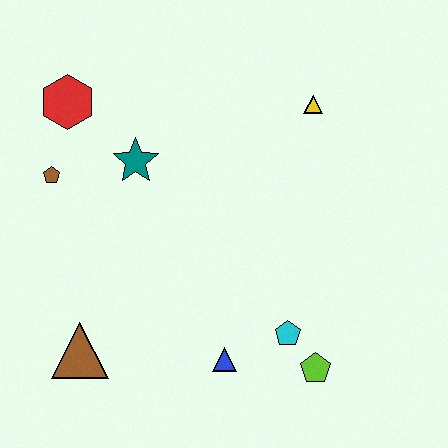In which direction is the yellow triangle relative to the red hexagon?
The yellow triangle is to the right of the red hexagon.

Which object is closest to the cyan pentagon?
The lime pentagon is closest to the cyan pentagon.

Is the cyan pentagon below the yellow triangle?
Yes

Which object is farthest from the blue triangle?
The red hexagon is farthest from the blue triangle.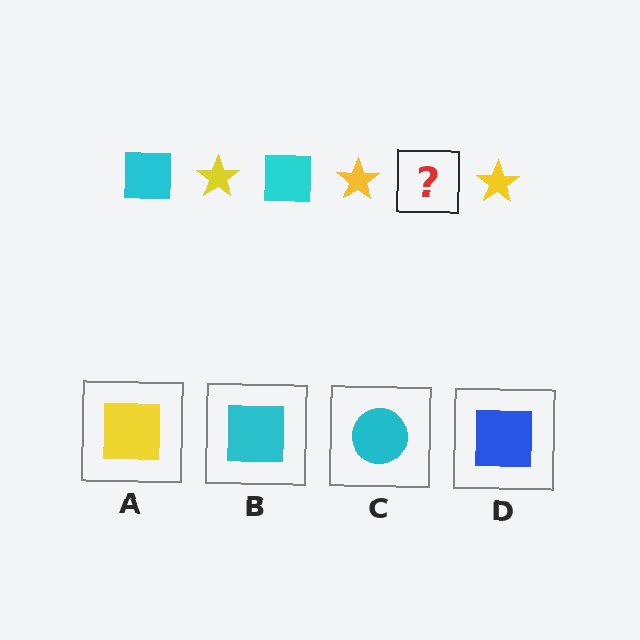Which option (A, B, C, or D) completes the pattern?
B.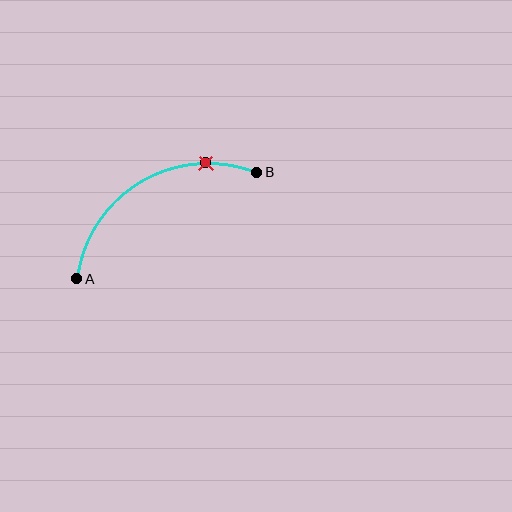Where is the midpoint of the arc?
The arc midpoint is the point on the curve farthest from the straight line joining A and B. It sits above that line.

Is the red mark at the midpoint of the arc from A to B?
No. The red mark lies on the arc but is closer to endpoint B. The arc midpoint would be at the point on the curve equidistant along the arc from both A and B.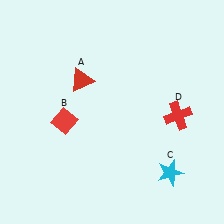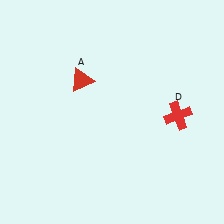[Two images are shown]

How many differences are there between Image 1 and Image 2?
There are 2 differences between the two images.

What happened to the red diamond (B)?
The red diamond (B) was removed in Image 2. It was in the bottom-left area of Image 1.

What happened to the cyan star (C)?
The cyan star (C) was removed in Image 2. It was in the bottom-right area of Image 1.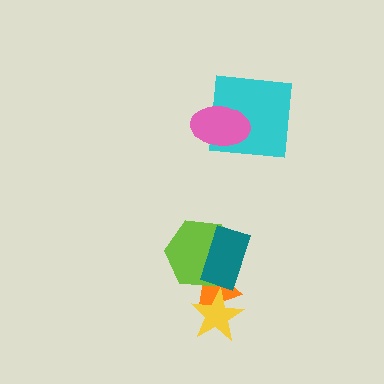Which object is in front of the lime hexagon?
The teal rectangle is in front of the lime hexagon.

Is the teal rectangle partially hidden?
No, no other shape covers it.